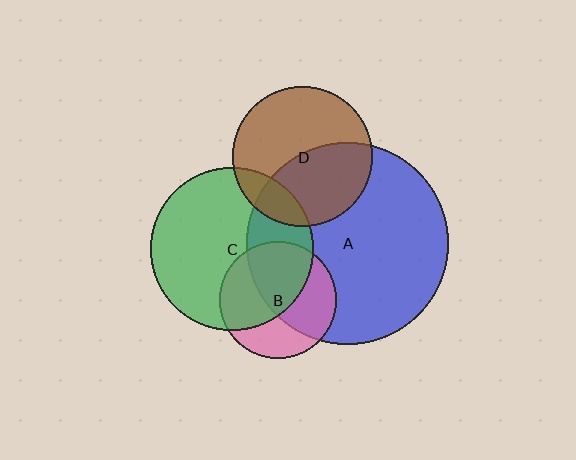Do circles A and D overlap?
Yes.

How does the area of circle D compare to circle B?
Approximately 1.4 times.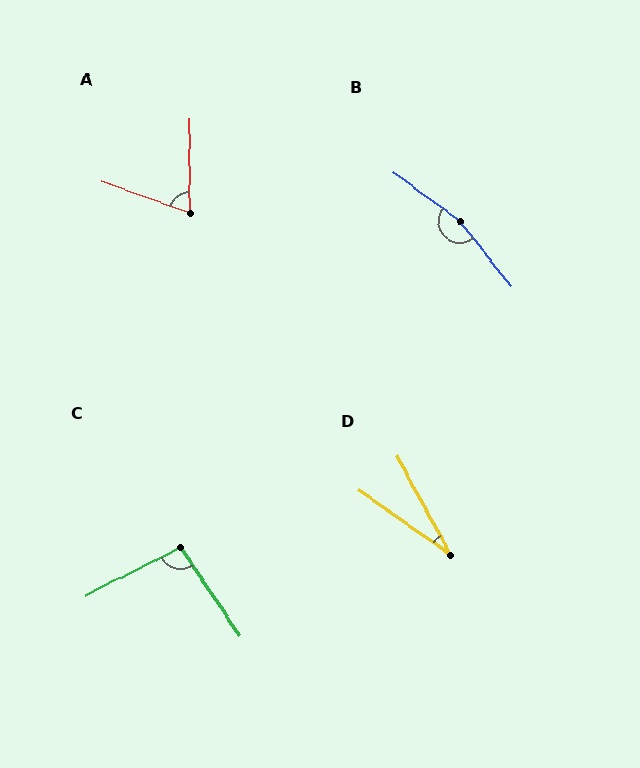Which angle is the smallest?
D, at approximately 26 degrees.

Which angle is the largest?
B, at approximately 164 degrees.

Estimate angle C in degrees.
Approximately 97 degrees.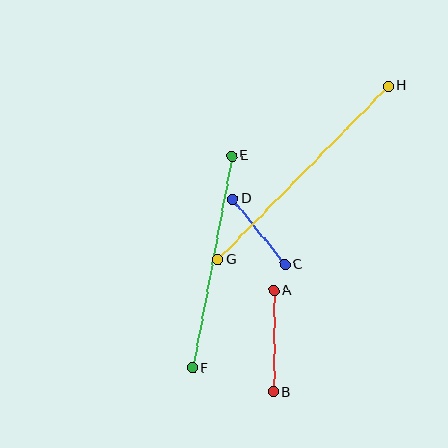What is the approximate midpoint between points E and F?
The midpoint is at approximately (212, 262) pixels.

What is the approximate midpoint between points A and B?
The midpoint is at approximately (274, 341) pixels.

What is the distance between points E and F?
The distance is approximately 216 pixels.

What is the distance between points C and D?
The distance is approximately 84 pixels.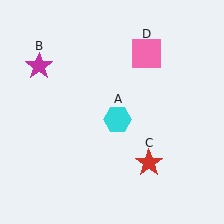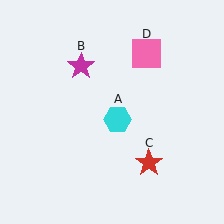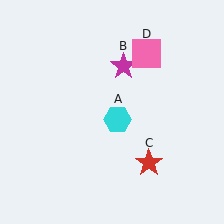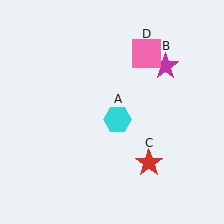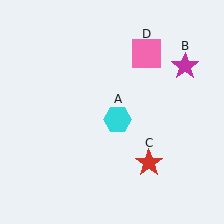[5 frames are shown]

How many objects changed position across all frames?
1 object changed position: magenta star (object B).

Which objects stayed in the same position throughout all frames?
Cyan hexagon (object A) and red star (object C) and pink square (object D) remained stationary.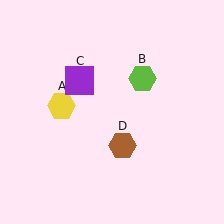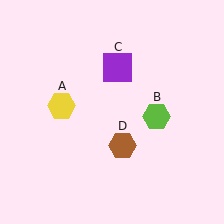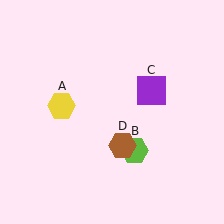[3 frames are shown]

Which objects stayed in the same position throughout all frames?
Yellow hexagon (object A) and brown hexagon (object D) remained stationary.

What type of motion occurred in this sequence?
The lime hexagon (object B), purple square (object C) rotated clockwise around the center of the scene.